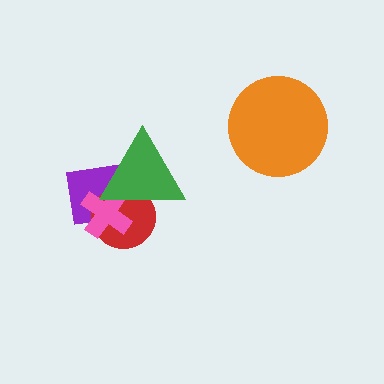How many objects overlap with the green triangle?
3 objects overlap with the green triangle.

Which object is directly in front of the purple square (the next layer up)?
The red circle is directly in front of the purple square.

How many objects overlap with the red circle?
3 objects overlap with the red circle.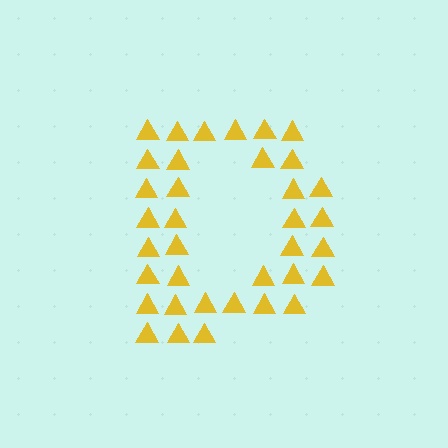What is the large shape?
The large shape is the letter D.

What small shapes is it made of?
It is made of small triangles.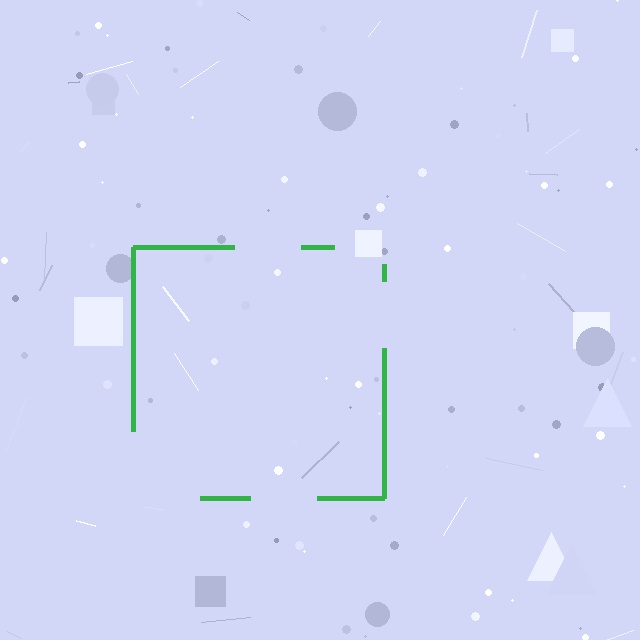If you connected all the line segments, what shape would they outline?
They would outline a square.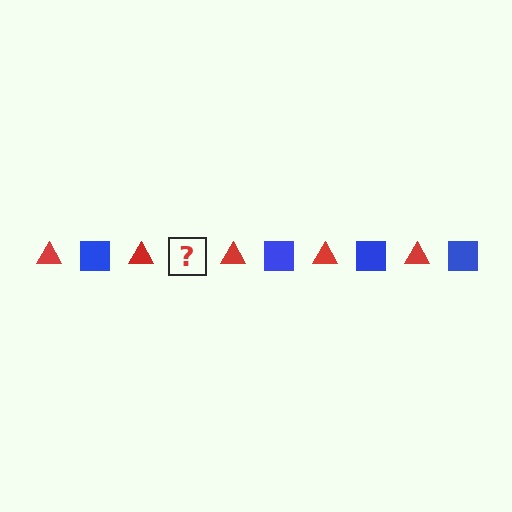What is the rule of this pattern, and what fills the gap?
The rule is that the pattern alternates between red triangle and blue square. The gap should be filled with a blue square.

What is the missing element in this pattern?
The missing element is a blue square.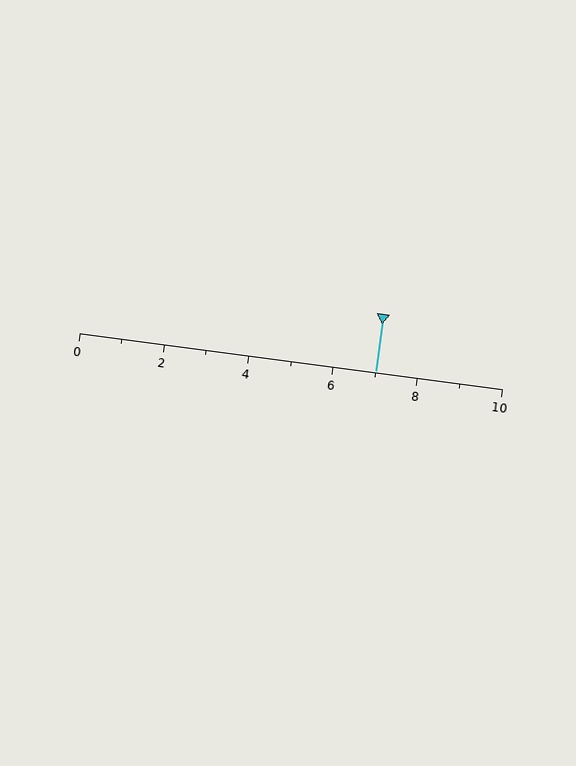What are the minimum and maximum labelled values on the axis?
The axis runs from 0 to 10.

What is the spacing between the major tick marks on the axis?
The major ticks are spaced 2 apart.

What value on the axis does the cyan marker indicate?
The marker indicates approximately 7.